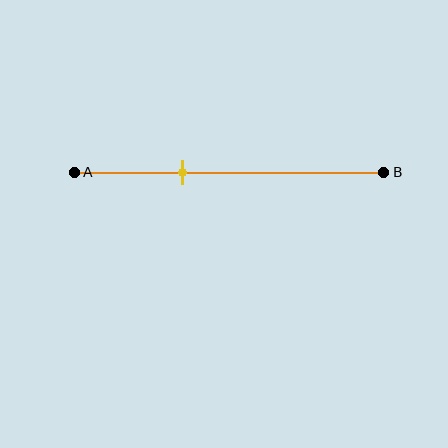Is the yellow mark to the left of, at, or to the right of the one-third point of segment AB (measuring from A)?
The yellow mark is approximately at the one-third point of segment AB.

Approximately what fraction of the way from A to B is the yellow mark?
The yellow mark is approximately 35% of the way from A to B.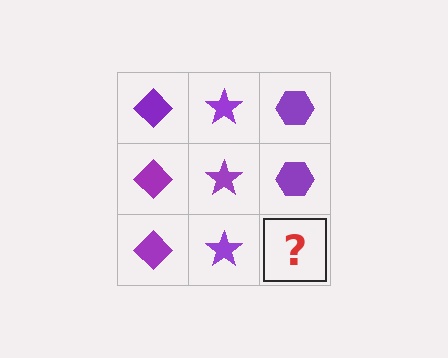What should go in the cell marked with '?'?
The missing cell should contain a purple hexagon.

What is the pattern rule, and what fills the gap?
The rule is that each column has a consistent shape. The gap should be filled with a purple hexagon.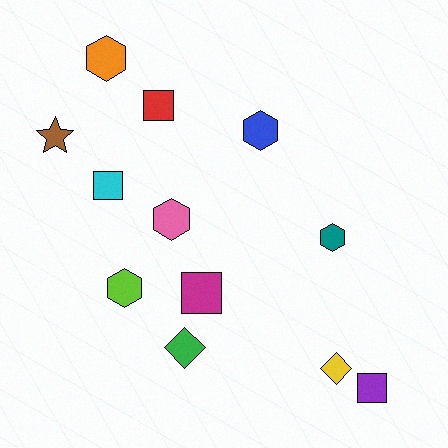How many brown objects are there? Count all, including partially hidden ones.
There is 1 brown object.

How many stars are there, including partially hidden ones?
There is 1 star.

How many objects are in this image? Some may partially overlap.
There are 12 objects.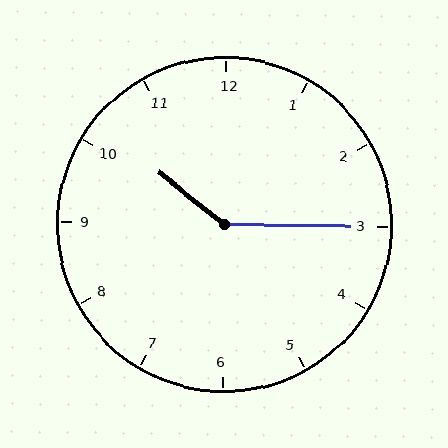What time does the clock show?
10:15.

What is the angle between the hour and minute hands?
Approximately 142 degrees.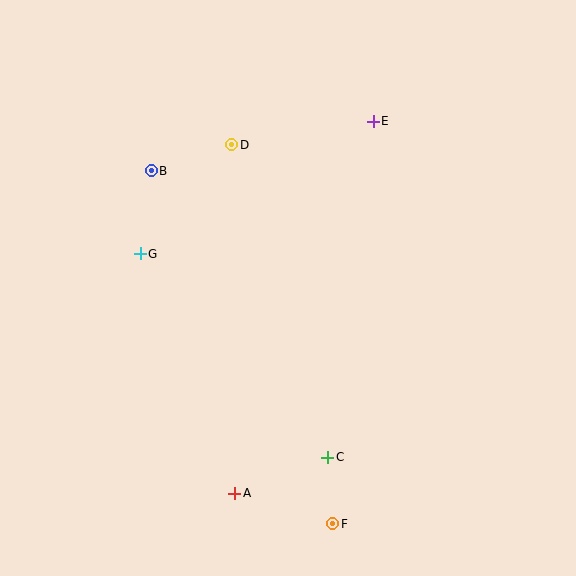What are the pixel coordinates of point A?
Point A is at (235, 493).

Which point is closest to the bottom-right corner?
Point F is closest to the bottom-right corner.